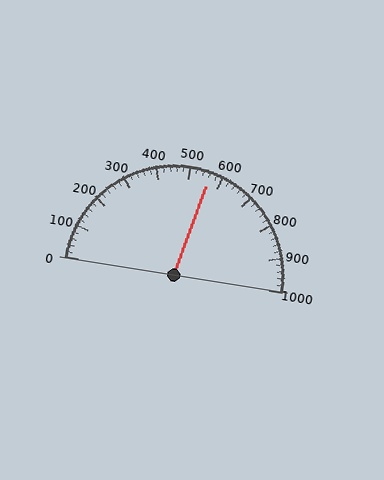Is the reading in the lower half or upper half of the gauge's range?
The reading is in the upper half of the range (0 to 1000).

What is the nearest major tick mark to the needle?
The nearest major tick mark is 600.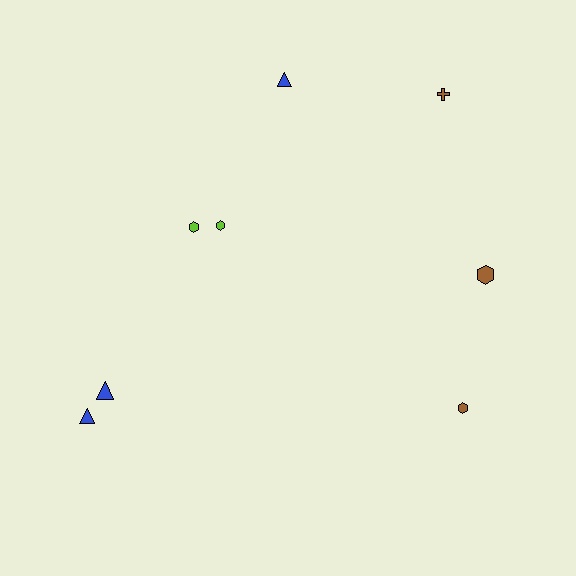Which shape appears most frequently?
Hexagon, with 4 objects.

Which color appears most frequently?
Blue, with 3 objects.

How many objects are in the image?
There are 8 objects.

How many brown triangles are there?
There are no brown triangles.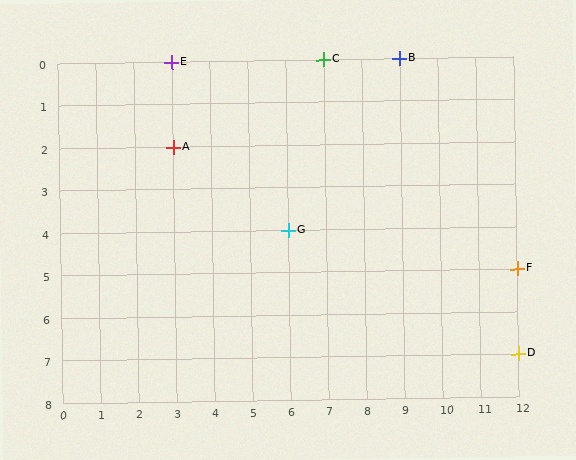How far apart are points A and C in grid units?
Points A and C are 4 columns and 2 rows apart (about 4.5 grid units diagonally).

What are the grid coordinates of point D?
Point D is at grid coordinates (12, 7).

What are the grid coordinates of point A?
Point A is at grid coordinates (3, 2).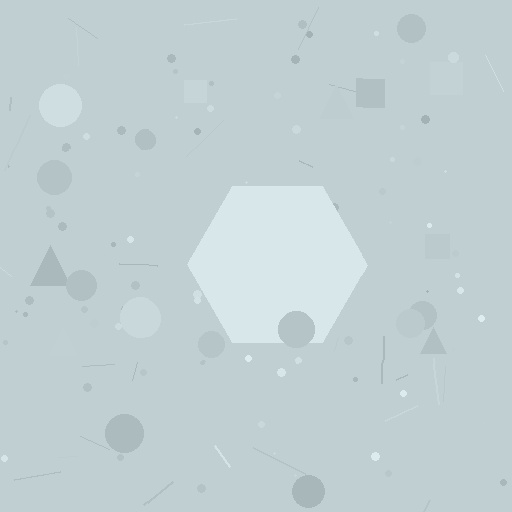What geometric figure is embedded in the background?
A hexagon is embedded in the background.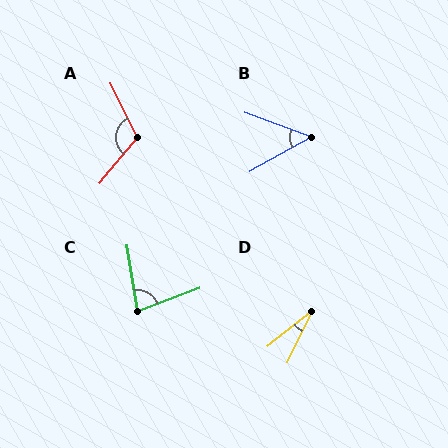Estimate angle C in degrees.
Approximately 78 degrees.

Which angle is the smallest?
D, at approximately 26 degrees.